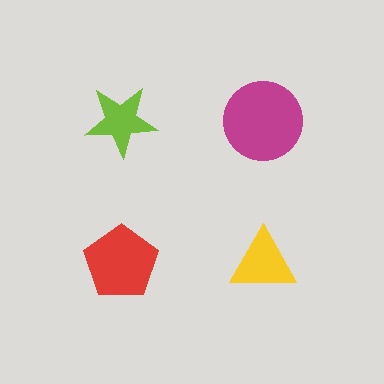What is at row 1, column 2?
A magenta circle.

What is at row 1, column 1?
A lime star.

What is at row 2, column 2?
A yellow triangle.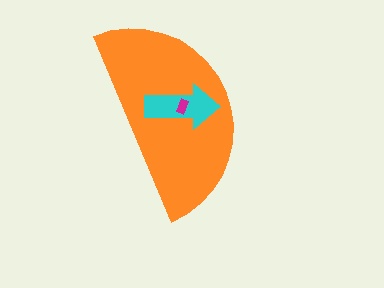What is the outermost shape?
The orange semicircle.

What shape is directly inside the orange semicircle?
The cyan arrow.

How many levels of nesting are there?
3.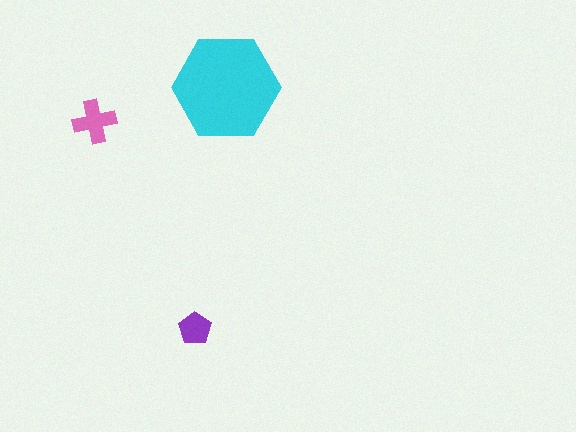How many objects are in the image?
There are 3 objects in the image.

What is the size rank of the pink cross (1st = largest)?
2nd.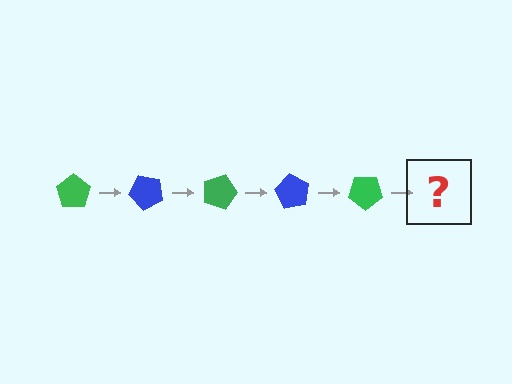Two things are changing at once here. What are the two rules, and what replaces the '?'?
The two rules are that it rotates 45 degrees each step and the color cycles through green and blue. The '?' should be a blue pentagon, rotated 225 degrees from the start.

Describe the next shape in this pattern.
It should be a blue pentagon, rotated 225 degrees from the start.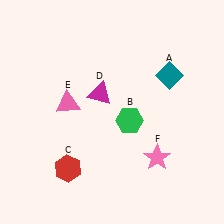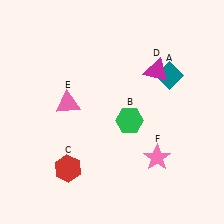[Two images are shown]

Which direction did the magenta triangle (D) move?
The magenta triangle (D) moved right.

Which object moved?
The magenta triangle (D) moved right.